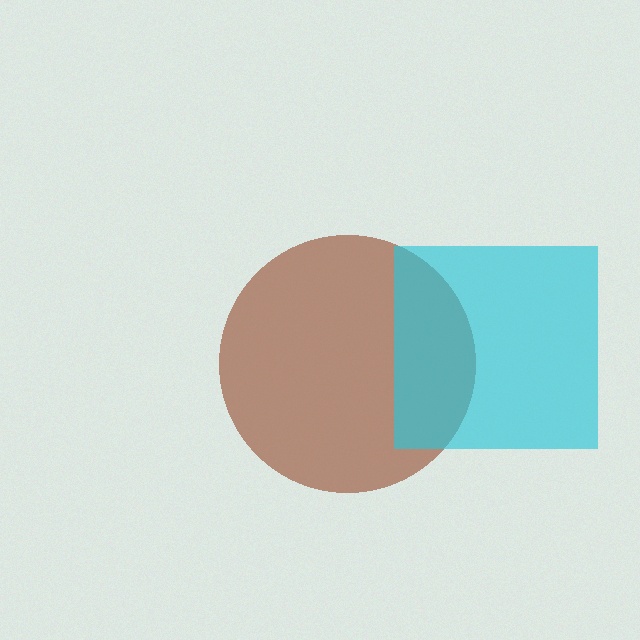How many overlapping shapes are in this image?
There are 2 overlapping shapes in the image.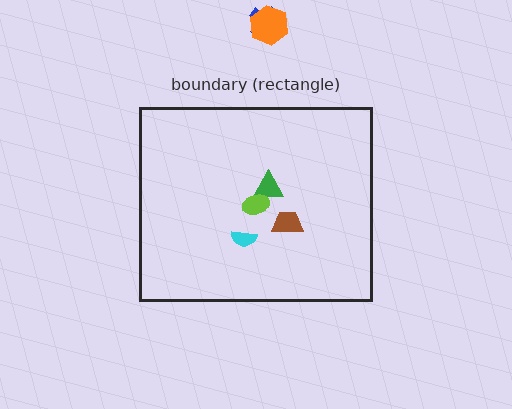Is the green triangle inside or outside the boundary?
Inside.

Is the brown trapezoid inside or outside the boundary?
Inside.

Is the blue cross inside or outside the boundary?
Outside.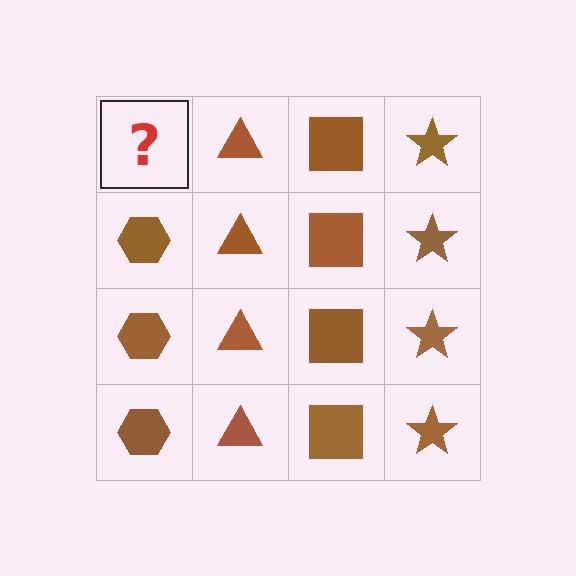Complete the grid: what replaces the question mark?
The question mark should be replaced with a brown hexagon.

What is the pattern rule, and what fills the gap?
The rule is that each column has a consistent shape. The gap should be filled with a brown hexagon.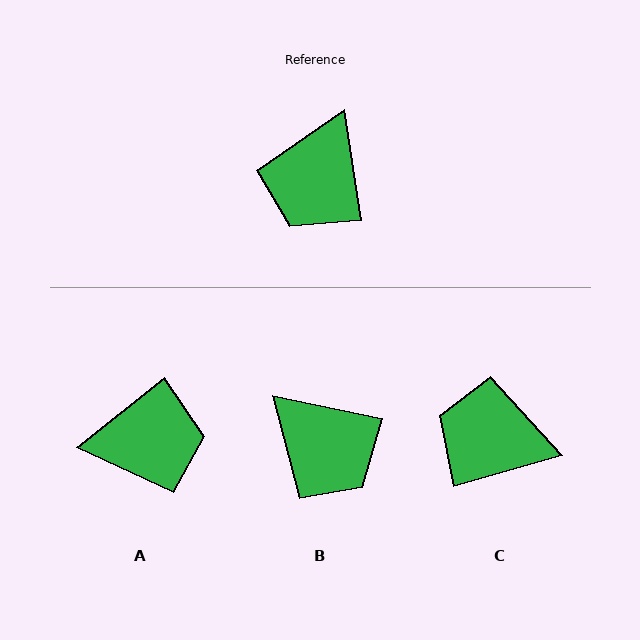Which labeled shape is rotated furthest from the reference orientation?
A, about 120 degrees away.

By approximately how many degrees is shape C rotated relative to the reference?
Approximately 83 degrees clockwise.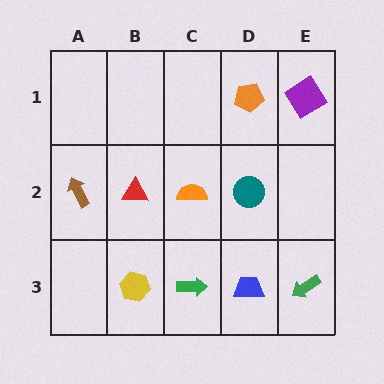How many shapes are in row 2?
4 shapes.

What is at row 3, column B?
A yellow hexagon.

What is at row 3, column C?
A green arrow.